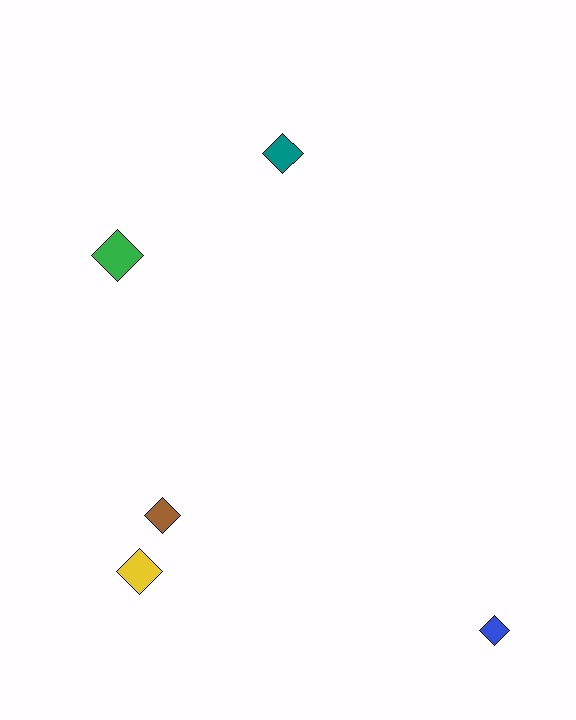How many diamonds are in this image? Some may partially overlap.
There are 5 diamonds.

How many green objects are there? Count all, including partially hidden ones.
There is 1 green object.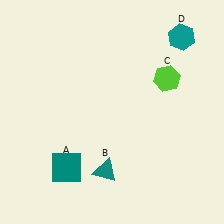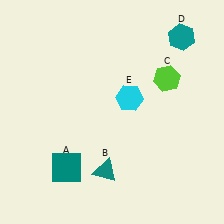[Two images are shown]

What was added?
A cyan hexagon (E) was added in Image 2.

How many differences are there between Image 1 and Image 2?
There is 1 difference between the two images.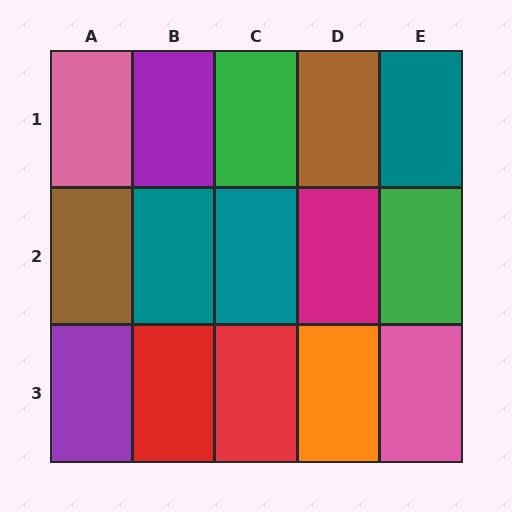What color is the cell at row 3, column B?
Red.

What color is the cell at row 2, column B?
Teal.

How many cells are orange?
1 cell is orange.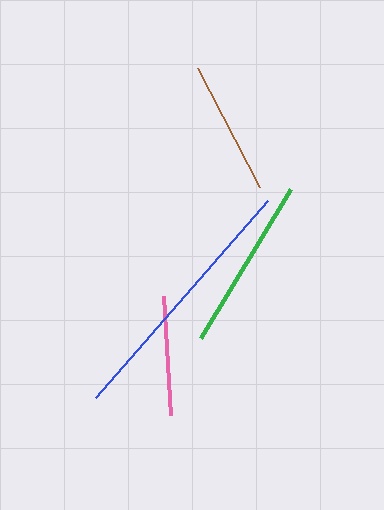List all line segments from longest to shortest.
From longest to shortest: blue, green, brown, pink.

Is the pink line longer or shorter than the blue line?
The blue line is longer than the pink line.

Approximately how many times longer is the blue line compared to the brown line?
The blue line is approximately 1.9 times the length of the brown line.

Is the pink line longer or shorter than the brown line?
The brown line is longer than the pink line.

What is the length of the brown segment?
The brown segment is approximately 135 pixels long.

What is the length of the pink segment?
The pink segment is approximately 119 pixels long.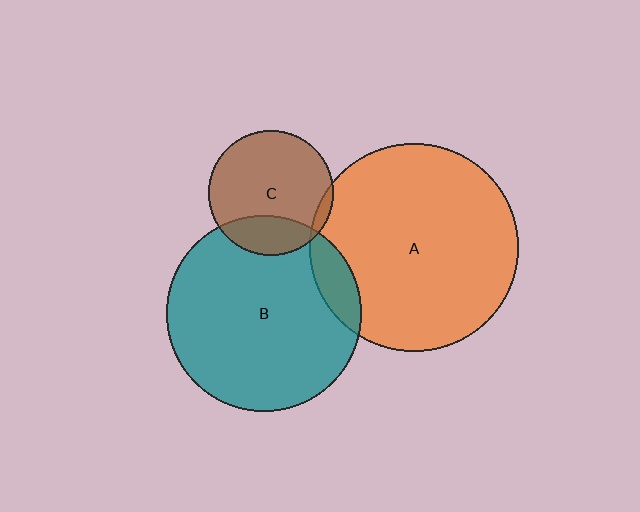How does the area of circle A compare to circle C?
Approximately 2.8 times.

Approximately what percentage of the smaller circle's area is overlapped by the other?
Approximately 25%.